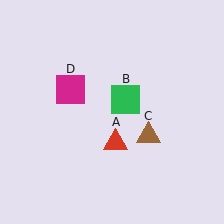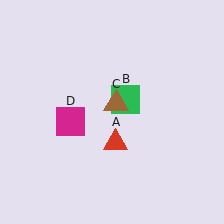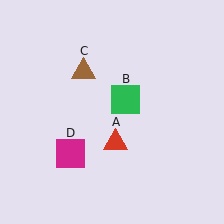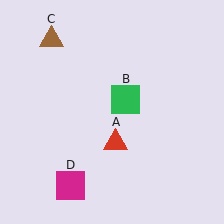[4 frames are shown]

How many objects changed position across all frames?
2 objects changed position: brown triangle (object C), magenta square (object D).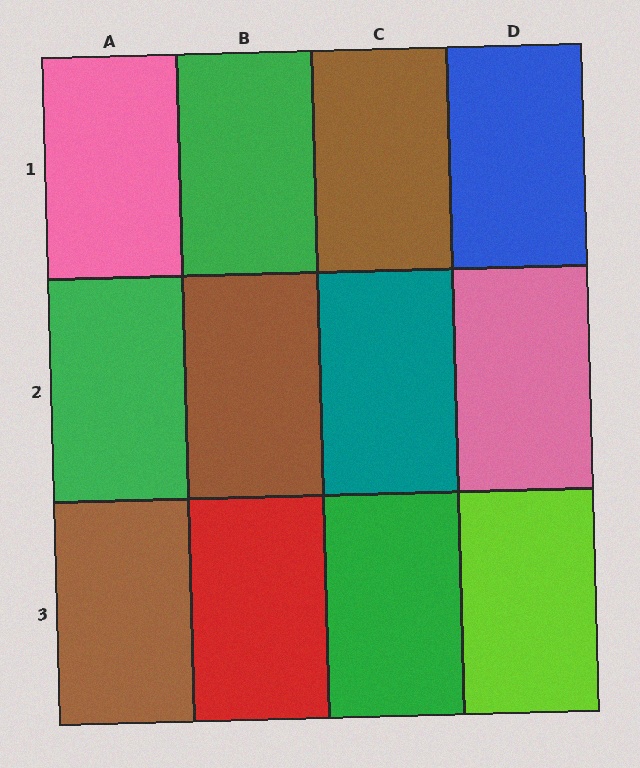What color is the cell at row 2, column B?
Brown.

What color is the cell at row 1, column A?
Pink.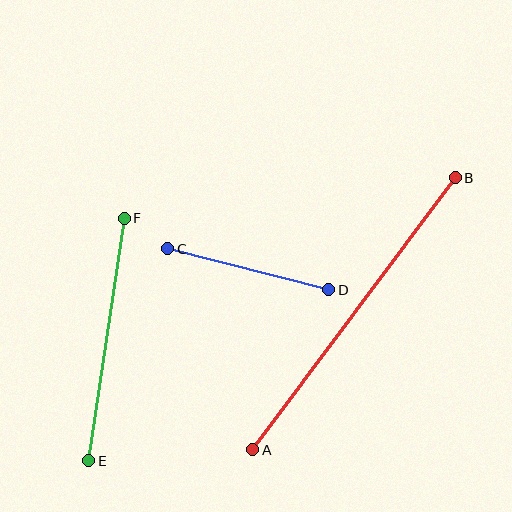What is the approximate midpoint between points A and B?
The midpoint is at approximately (354, 314) pixels.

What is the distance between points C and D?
The distance is approximately 166 pixels.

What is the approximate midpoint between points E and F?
The midpoint is at approximately (106, 339) pixels.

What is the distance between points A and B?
The distance is approximately 339 pixels.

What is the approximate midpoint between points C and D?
The midpoint is at approximately (248, 269) pixels.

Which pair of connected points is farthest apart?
Points A and B are farthest apart.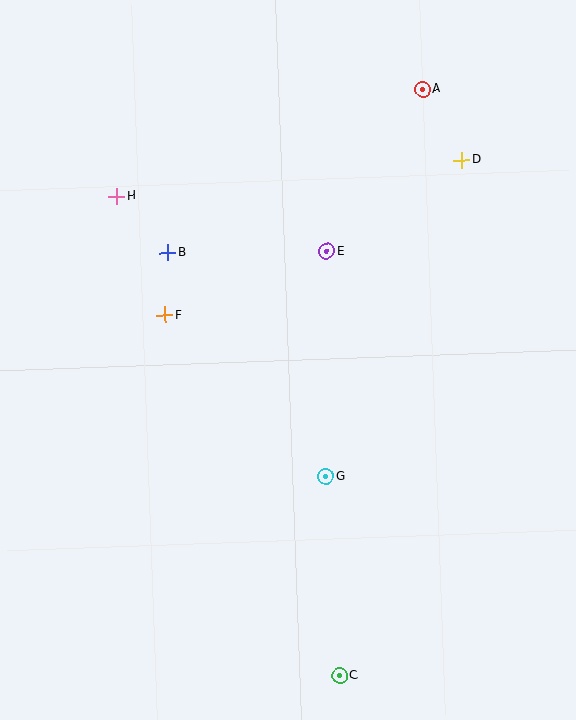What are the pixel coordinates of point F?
Point F is at (165, 315).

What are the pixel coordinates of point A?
Point A is at (423, 89).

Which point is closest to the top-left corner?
Point H is closest to the top-left corner.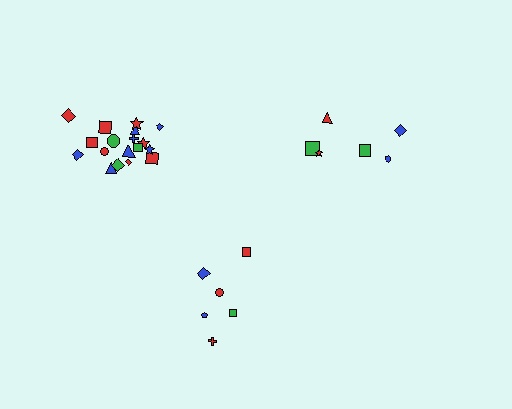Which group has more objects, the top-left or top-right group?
The top-left group.